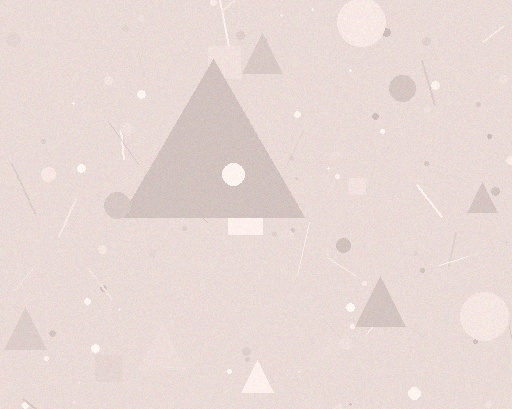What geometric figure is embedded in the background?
A triangle is embedded in the background.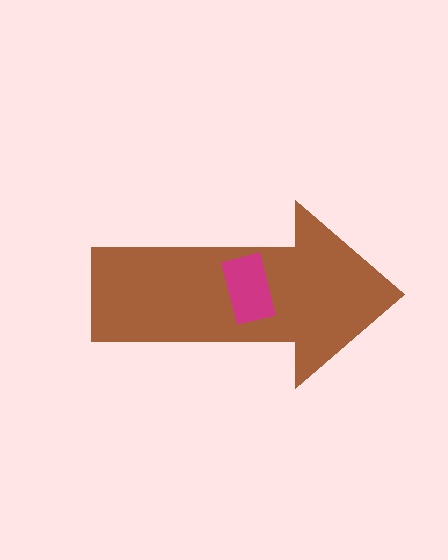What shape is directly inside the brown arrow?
The magenta rectangle.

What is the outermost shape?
The brown arrow.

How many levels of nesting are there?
2.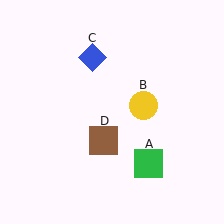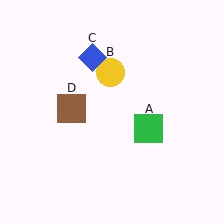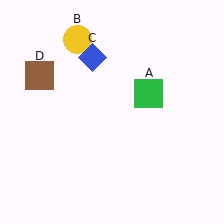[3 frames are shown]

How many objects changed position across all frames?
3 objects changed position: green square (object A), yellow circle (object B), brown square (object D).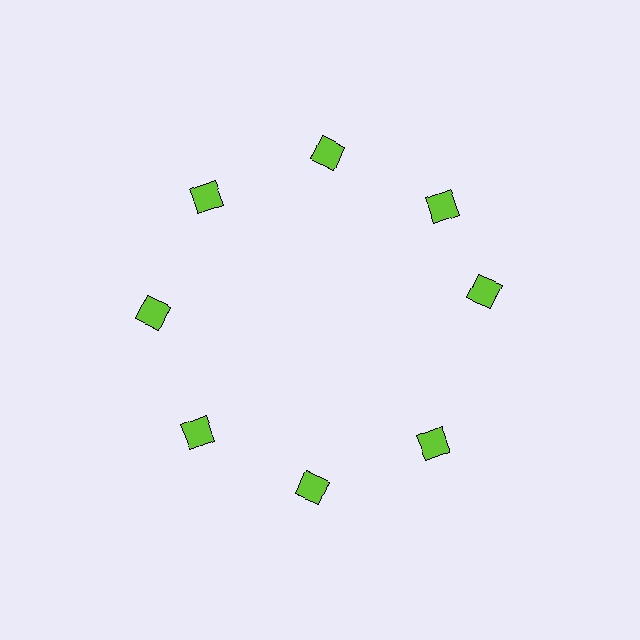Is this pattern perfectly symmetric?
No. The 8 lime squares are arranged in a ring, but one element near the 3 o'clock position is rotated out of alignment along the ring, breaking the 8-fold rotational symmetry.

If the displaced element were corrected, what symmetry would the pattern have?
It would have 8-fold rotational symmetry — the pattern would map onto itself every 45 degrees.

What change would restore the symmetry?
The symmetry would be restored by rotating it back into even spacing with its neighbors so that all 8 squares sit at equal angles and equal distance from the center.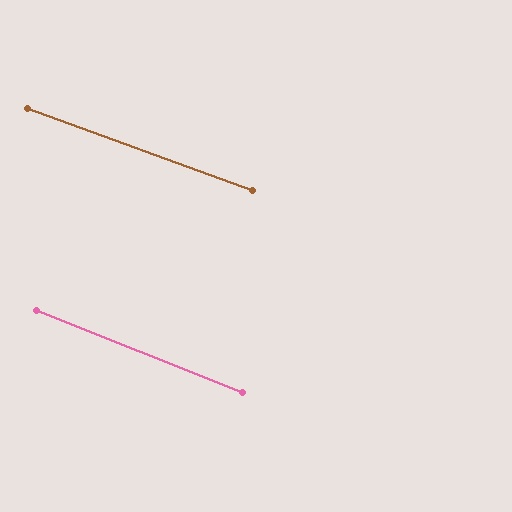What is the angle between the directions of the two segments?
Approximately 2 degrees.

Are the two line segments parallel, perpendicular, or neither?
Parallel — their directions differ by only 1.7°.